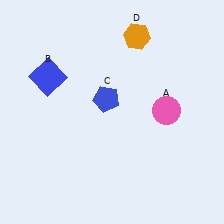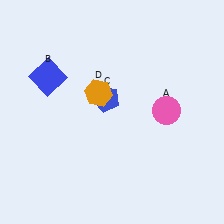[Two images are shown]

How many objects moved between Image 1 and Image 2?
1 object moved between the two images.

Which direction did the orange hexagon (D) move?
The orange hexagon (D) moved down.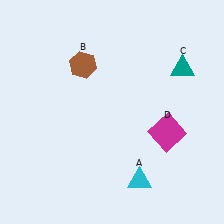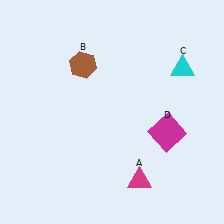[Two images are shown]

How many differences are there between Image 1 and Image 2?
There are 2 differences between the two images.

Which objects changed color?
A changed from cyan to magenta. C changed from teal to cyan.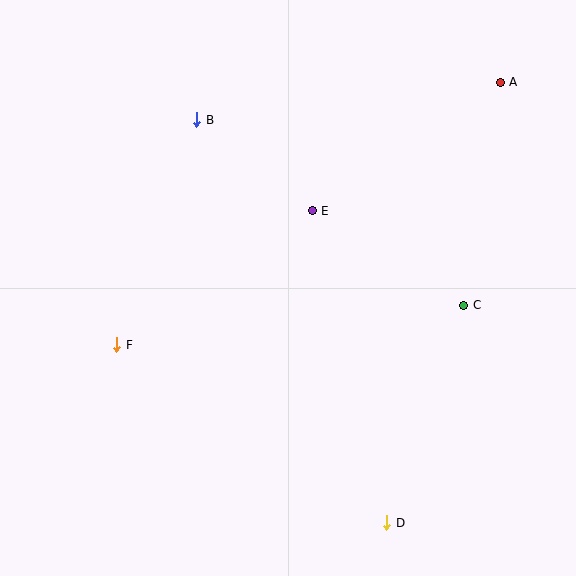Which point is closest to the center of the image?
Point E at (312, 211) is closest to the center.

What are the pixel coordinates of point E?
Point E is at (312, 211).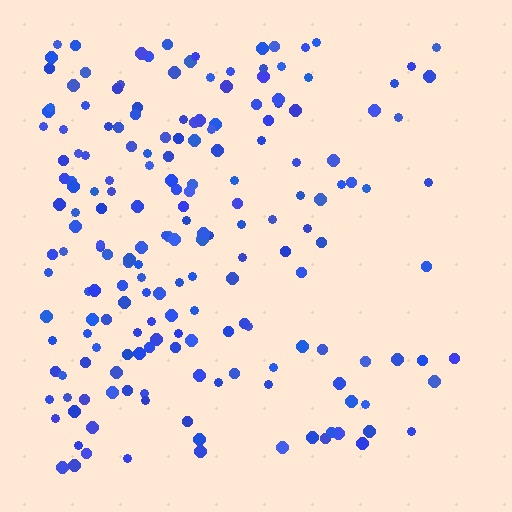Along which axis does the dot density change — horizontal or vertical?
Horizontal.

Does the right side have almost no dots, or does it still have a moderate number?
Still a moderate number, just noticeably fewer than the left.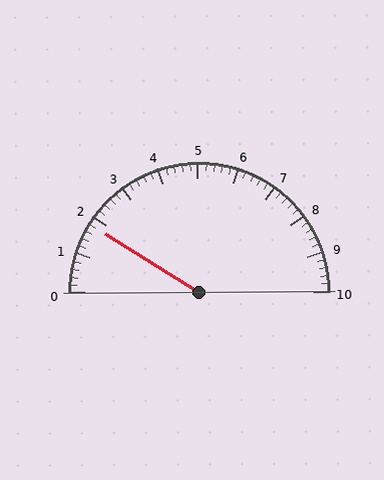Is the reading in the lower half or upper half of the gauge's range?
The reading is in the lower half of the range (0 to 10).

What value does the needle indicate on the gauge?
The needle indicates approximately 1.8.